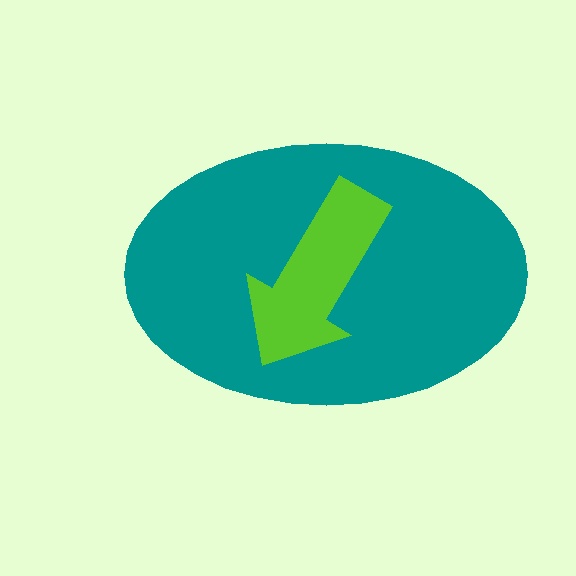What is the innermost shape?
The lime arrow.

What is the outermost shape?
The teal ellipse.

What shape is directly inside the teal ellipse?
The lime arrow.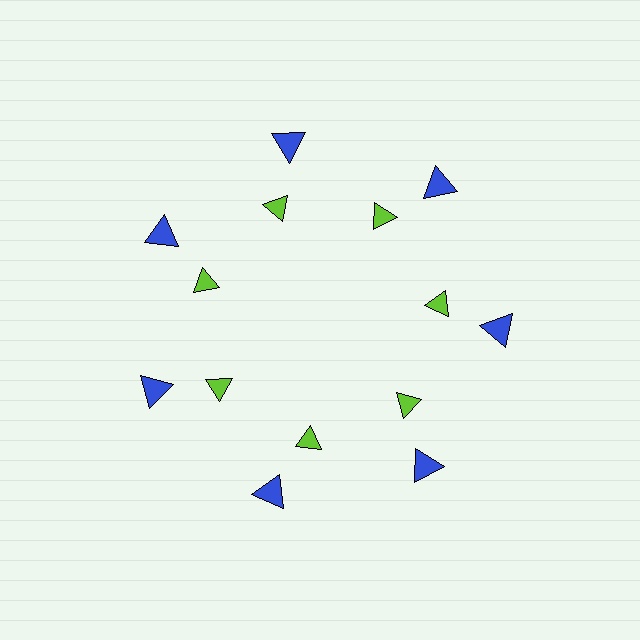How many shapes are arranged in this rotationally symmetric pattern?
There are 14 shapes, arranged in 7 groups of 2.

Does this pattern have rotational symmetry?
Yes, this pattern has 7-fold rotational symmetry. It looks the same after rotating 51 degrees around the center.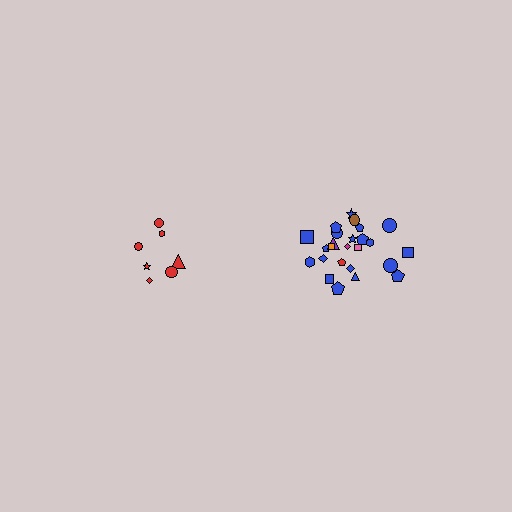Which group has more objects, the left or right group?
The right group.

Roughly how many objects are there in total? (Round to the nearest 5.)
Roughly 30 objects in total.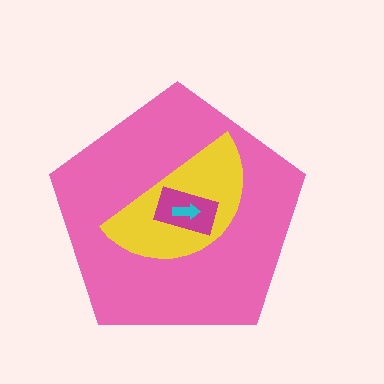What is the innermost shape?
The cyan arrow.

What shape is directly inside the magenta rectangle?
The cyan arrow.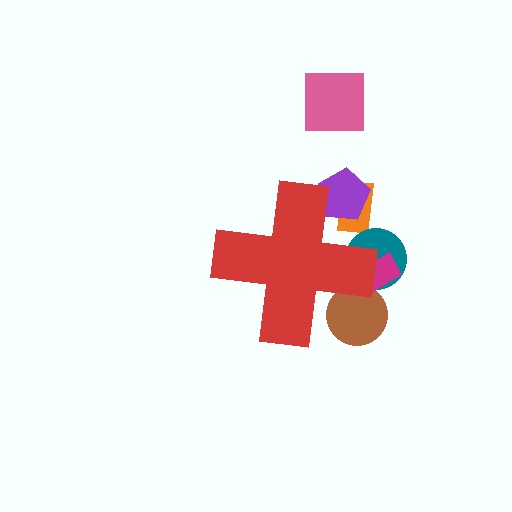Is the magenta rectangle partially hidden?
Yes, the magenta rectangle is partially hidden behind the red cross.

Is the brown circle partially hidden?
Yes, the brown circle is partially hidden behind the red cross.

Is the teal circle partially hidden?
Yes, the teal circle is partially hidden behind the red cross.